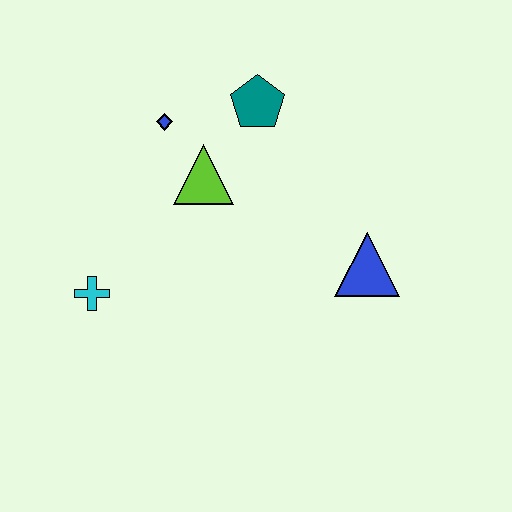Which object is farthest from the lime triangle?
The blue triangle is farthest from the lime triangle.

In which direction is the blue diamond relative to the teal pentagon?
The blue diamond is to the left of the teal pentagon.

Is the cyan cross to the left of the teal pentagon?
Yes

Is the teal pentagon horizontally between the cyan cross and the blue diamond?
No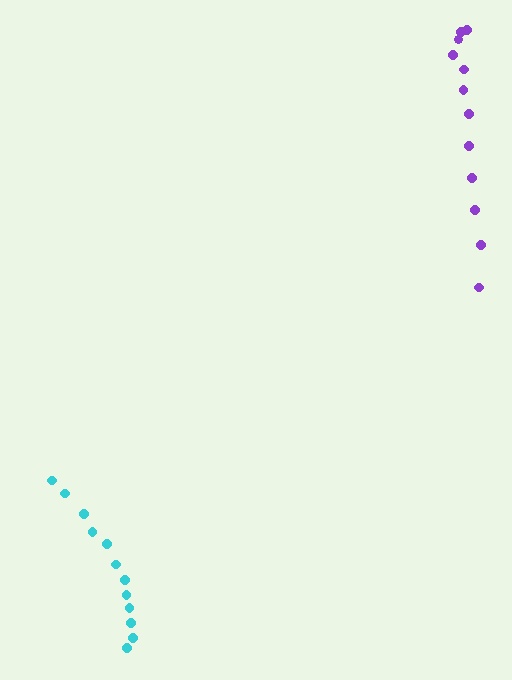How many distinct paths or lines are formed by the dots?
There are 2 distinct paths.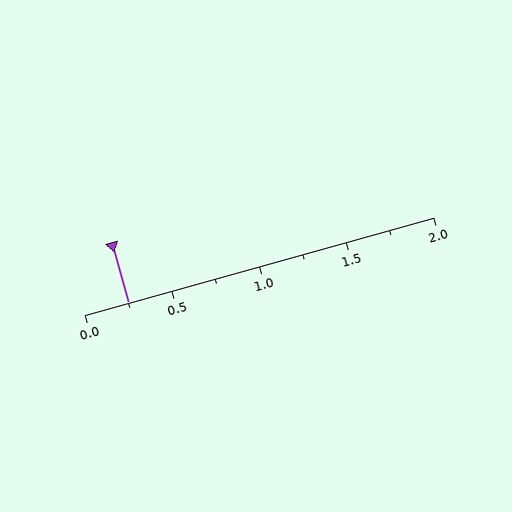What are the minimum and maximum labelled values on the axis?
The axis runs from 0.0 to 2.0.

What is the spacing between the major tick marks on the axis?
The major ticks are spaced 0.5 apart.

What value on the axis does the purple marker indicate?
The marker indicates approximately 0.25.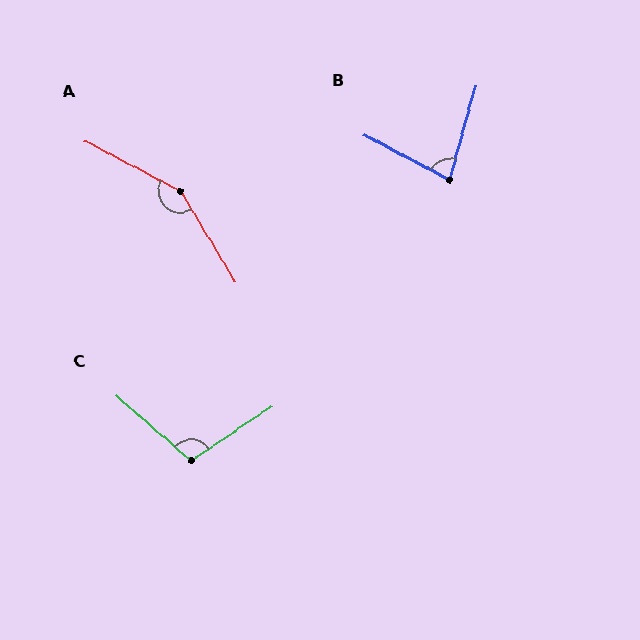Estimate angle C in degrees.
Approximately 105 degrees.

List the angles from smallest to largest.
B (78°), C (105°), A (149°).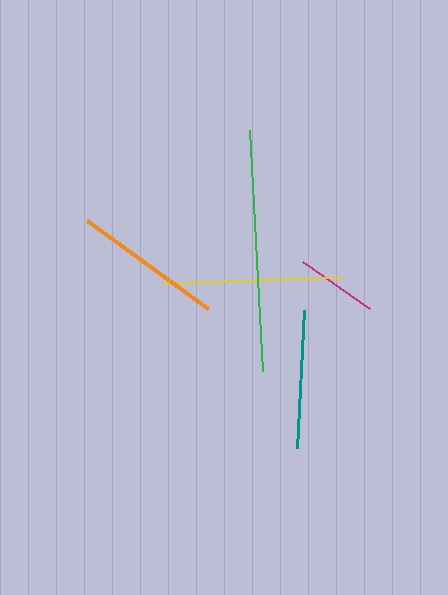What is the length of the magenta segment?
The magenta segment is approximately 82 pixels long.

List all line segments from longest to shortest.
From longest to shortest: green, yellow, orange, teal, magenta.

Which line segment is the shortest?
The magenta line is the shortest at approximately 82 pixels.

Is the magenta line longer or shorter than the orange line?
The orange line is longer than the magenta line.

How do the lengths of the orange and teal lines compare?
The orange and teal lines are approximately the same length.